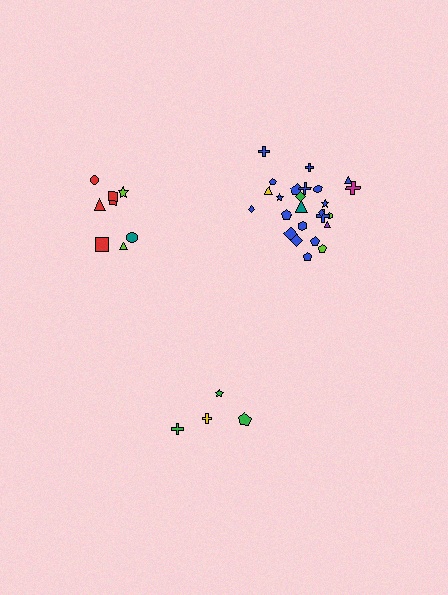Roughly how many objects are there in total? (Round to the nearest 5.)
Roughly 35 objects in total.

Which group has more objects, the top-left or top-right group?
The top-right group.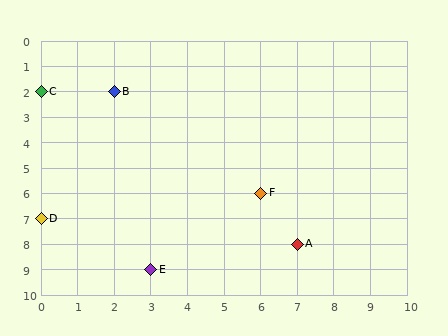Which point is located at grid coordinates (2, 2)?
Point B is at (2, 2).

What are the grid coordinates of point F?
Point F is at grid coordinates (6, 6).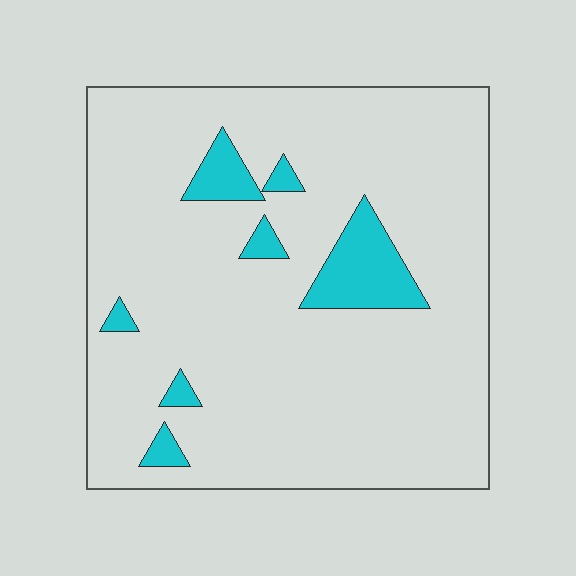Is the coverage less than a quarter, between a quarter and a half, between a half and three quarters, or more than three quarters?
Less than a quarter.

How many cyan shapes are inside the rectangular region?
7.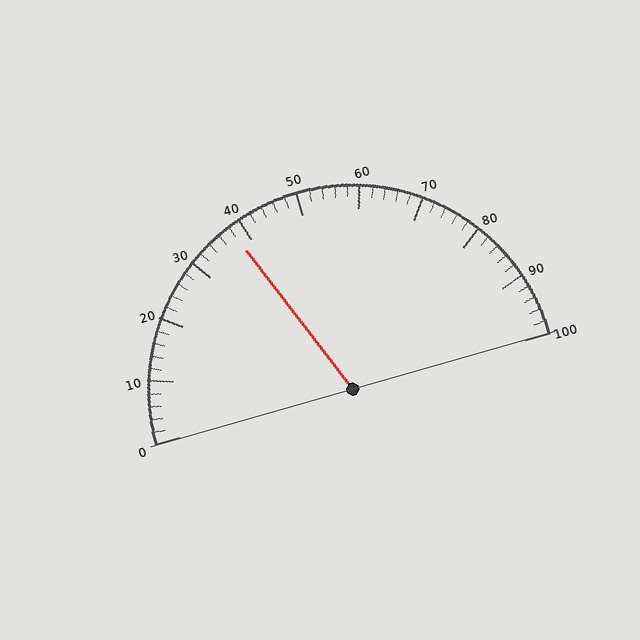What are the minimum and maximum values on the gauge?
The gauge ranges from 0 to 100.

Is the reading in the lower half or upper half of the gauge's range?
The reading is in the lower half of the range (0 to 100).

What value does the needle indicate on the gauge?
The needle indicates approximately 38.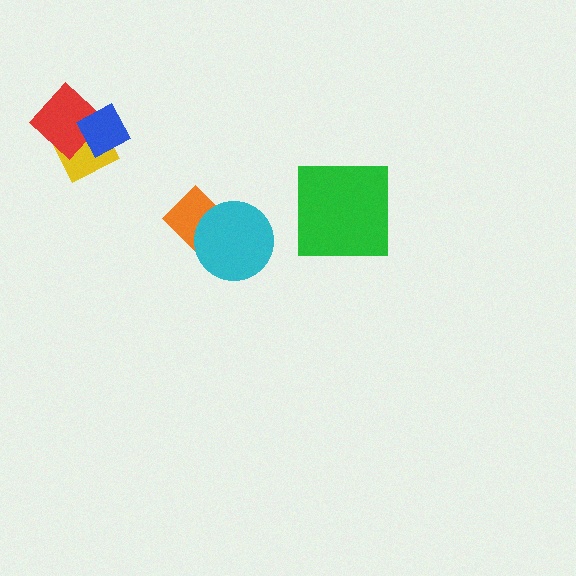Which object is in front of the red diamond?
The blue diamond is in front of the red diamond.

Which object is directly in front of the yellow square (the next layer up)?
The red diamond is directly in front of the yellow square.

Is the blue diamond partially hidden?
No, no other shape covers it.